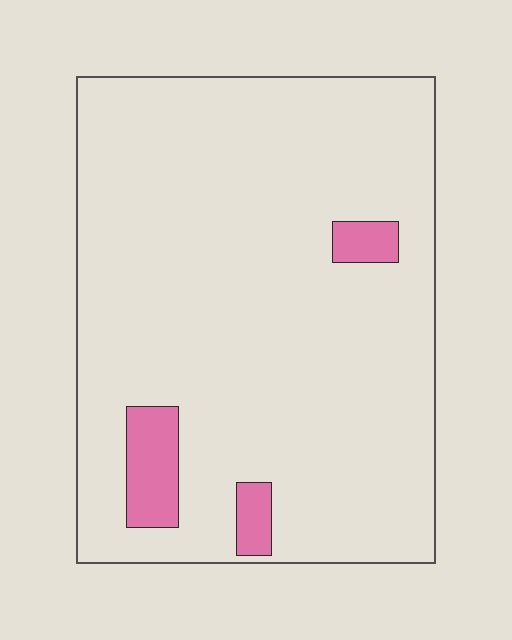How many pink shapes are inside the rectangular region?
3.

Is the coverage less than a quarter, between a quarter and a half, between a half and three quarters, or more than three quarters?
Less than a quarter.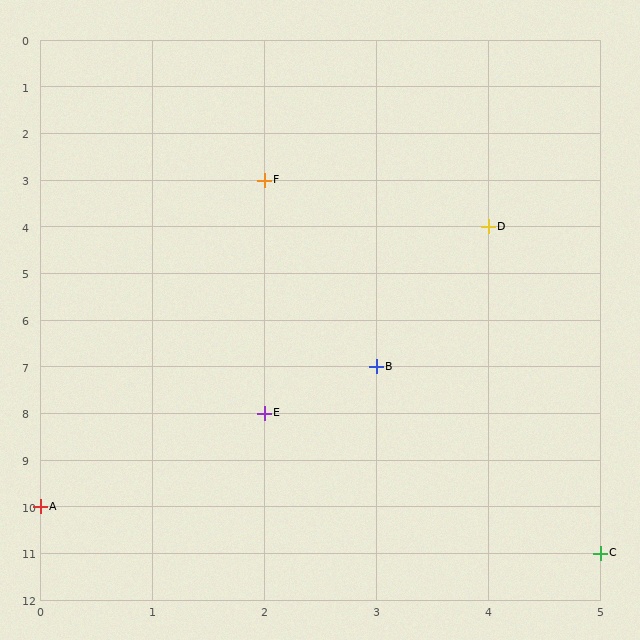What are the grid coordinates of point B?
Point B is at grid coordinates (3, 7).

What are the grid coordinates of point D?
Point D is at grid coordinates (4, 4).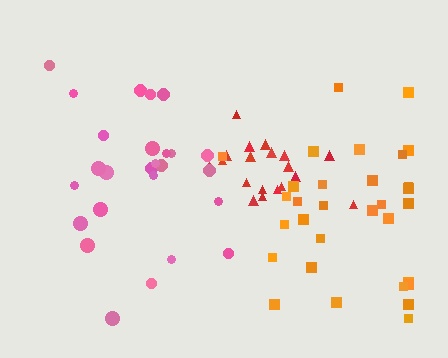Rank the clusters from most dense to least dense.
red, pink, orange.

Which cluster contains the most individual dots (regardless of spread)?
Orange (31).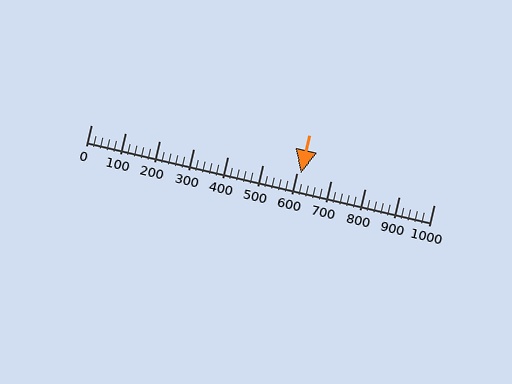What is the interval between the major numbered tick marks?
The major tick marks are spaced 100 units apart.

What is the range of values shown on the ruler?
The ruler shows values from 0 to 1000.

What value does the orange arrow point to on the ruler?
The orange arrow points to approximately 612.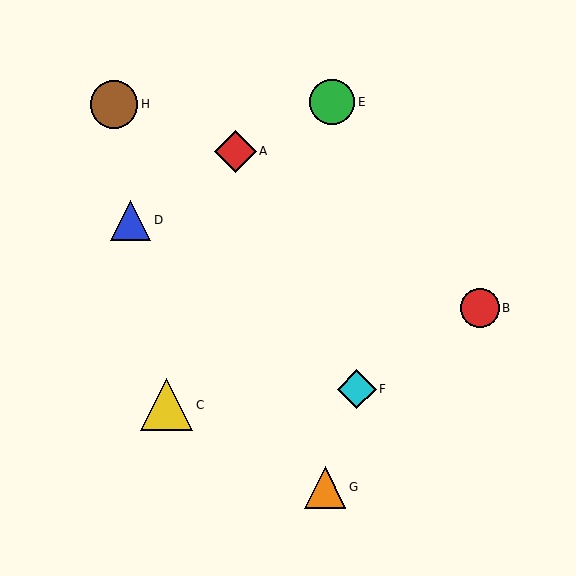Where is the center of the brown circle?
The center of the brown circle is at (114, 104).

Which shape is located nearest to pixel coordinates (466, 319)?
The red circle (labeled B) at (480, 308) is nearest to that location.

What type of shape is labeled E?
Shape E is a green circle.